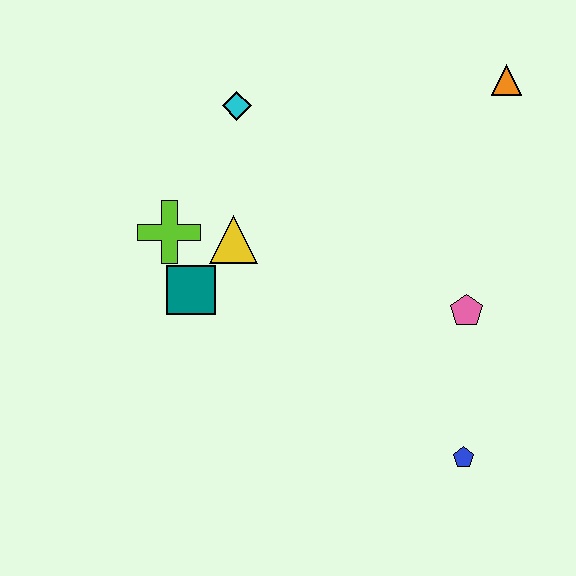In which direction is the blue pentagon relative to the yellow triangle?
The blue pentagon is to the right of the yellow triangle.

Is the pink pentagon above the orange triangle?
No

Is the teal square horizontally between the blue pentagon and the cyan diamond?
No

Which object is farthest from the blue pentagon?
The cyan diamond is farthest from the blue pentagon.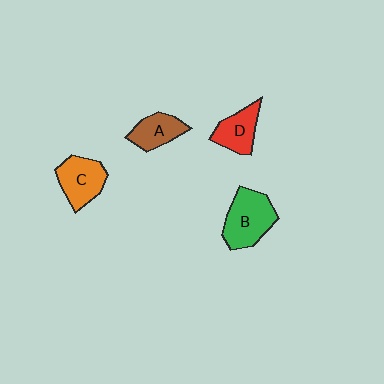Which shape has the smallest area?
Shape A (brown).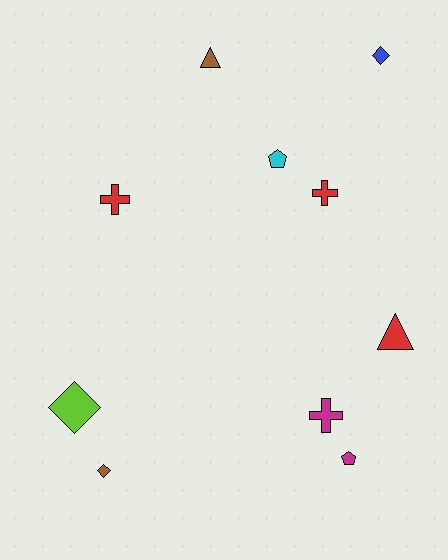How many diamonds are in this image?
There are 3 diamonds.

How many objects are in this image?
There are 10 objects.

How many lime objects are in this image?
There is 1 lime object.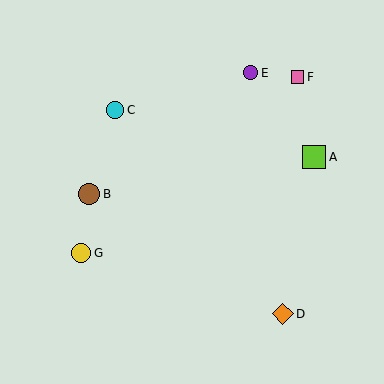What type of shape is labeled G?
Shape G is a yellow circle.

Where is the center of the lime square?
The center of the lime square is at (314, 157).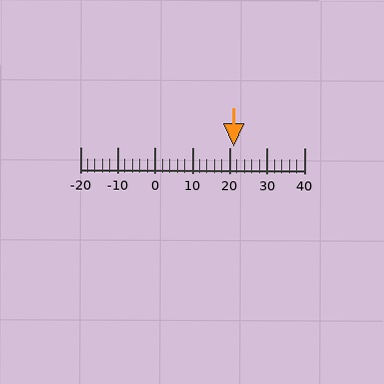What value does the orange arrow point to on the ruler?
The orange arrow points to approximately 21.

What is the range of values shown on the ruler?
The ruler shows values from -20 to 40.